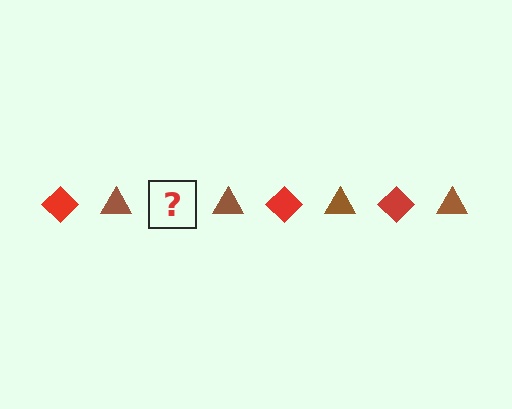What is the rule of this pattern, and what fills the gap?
The rule is that the pattern alternates between red diamond and brown triangle. The gap should be filled with a red diamond.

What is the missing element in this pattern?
The missing element is a red diamond.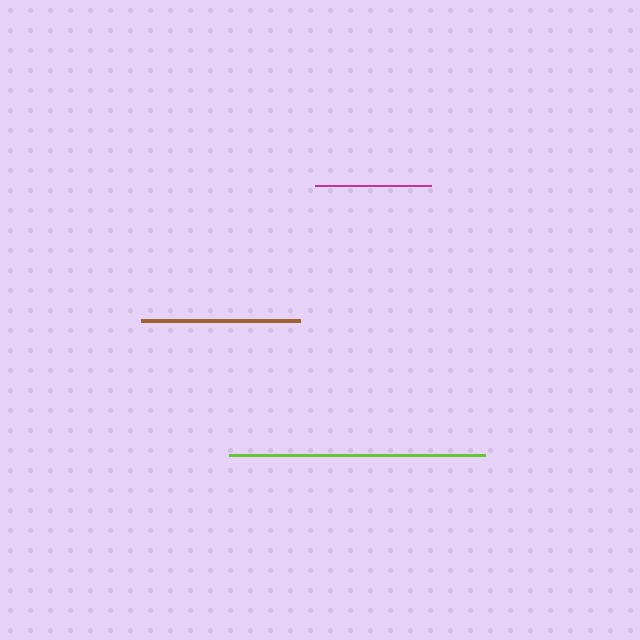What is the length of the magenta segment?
The magenta segment is approximately 116 pixels long.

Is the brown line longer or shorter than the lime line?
The lime line is longer than the brown line.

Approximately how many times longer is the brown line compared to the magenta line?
The brown line is approximately 1.4 times the length of the magenta line.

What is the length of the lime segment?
The lime segment is approximately 256 pixels long.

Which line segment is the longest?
The lime line is the longest at approximately 256 pixels.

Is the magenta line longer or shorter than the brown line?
The brown line is longer than the magenta line.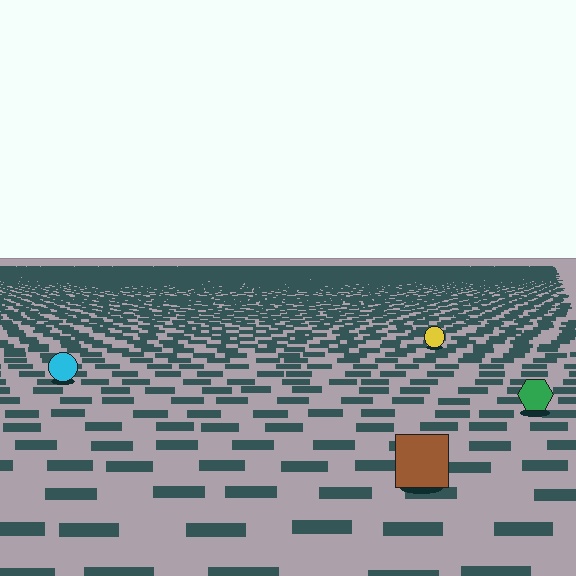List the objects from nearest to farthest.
From nearest to farthest: the brown square, the green hexagon, the cyan circle, the yellow circle.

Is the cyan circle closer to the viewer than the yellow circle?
Yes. The cyan circle is closer — you can tell from the texture gradient: the ground texture is coarser near it.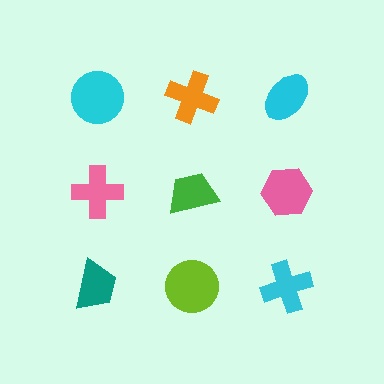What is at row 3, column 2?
A lime circle.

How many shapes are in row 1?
3 shapes.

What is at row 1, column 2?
An orange cross.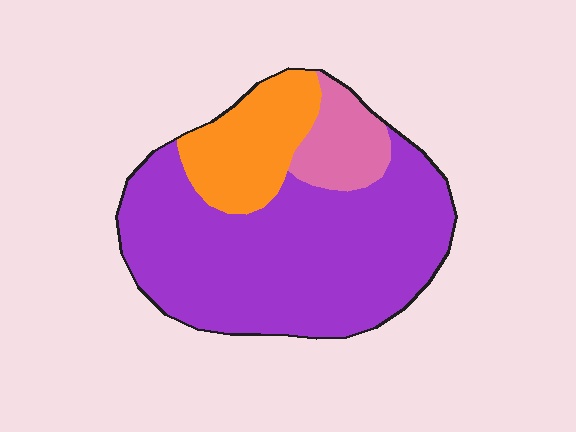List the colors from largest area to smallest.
From largest to smallest: purple, orange, pink.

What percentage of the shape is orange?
Orange covers roughly 20% of the shape.